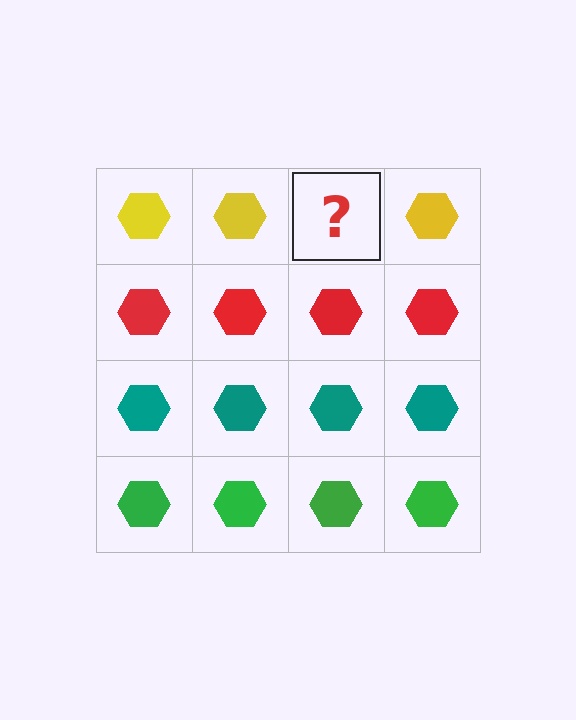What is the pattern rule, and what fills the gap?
The rule is that each row has a consistent color. The gap should be filled with a yellow hexagon.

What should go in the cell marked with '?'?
The missing cell should contain a yellow hexagon.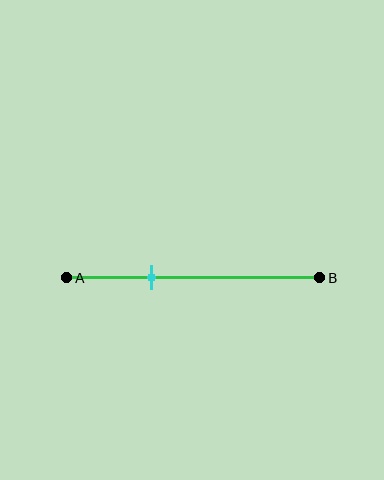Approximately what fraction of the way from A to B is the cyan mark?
The cyan mark is approximately 35% of the way from A to B.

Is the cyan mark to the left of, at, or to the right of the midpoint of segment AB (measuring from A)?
The cyan mark is to the left of the midpoint of segment AB.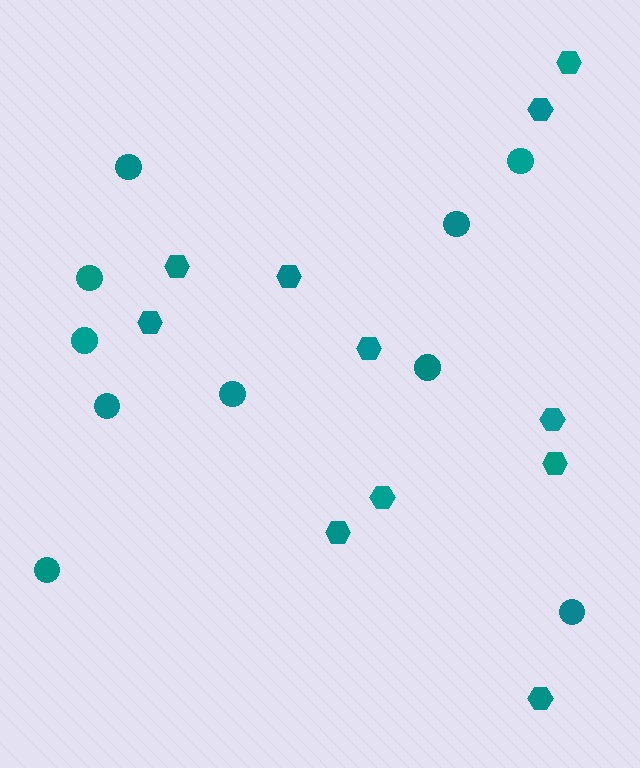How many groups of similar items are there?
There are 2 groups: one group of circles (10) and one group of hexagons (11).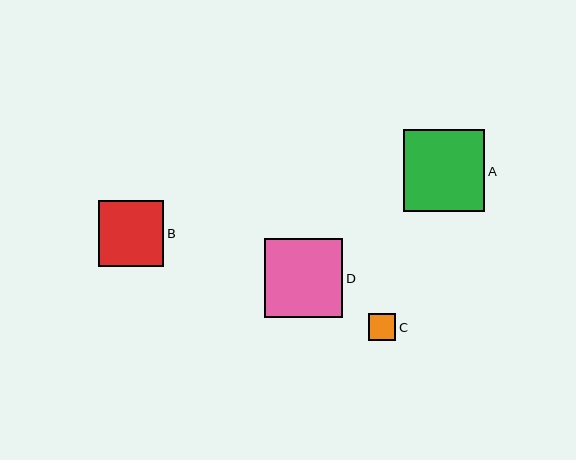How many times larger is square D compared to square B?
Square D is approximately 1.2 times the size of square B.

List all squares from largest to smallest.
From largest to smallest: A, D, B, C.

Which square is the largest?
Square A is the largest with a size of approximately 82 pixels.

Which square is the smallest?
Square C is the smallest with a size of approximately 27 pixels.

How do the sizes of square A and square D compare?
Square A and square D are approximately the same size.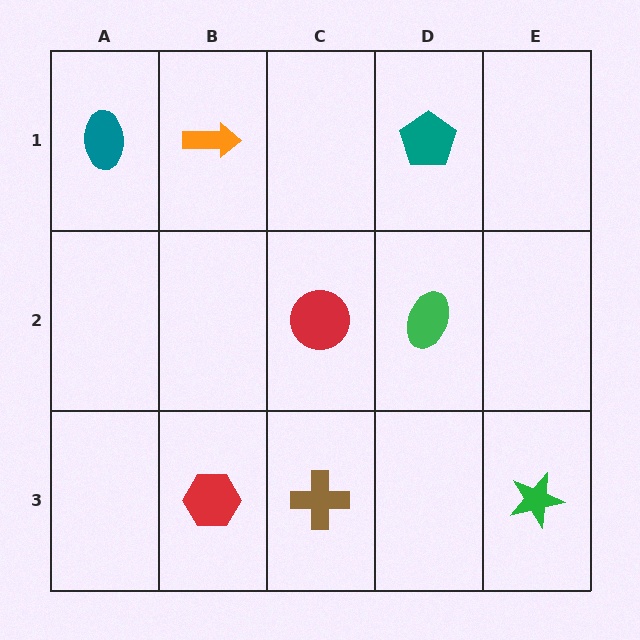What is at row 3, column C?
A brown cross.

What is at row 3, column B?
A red hexagon.